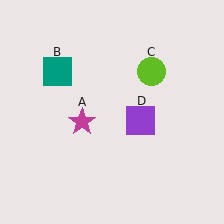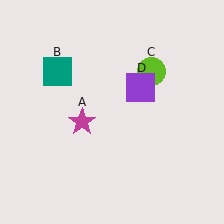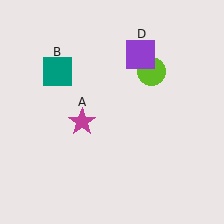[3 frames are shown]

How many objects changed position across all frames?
1 object changed position: purple square (object D).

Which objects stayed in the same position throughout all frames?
Magenta star (object A) and teal square (object B) and lime circle (object C) remained stationary.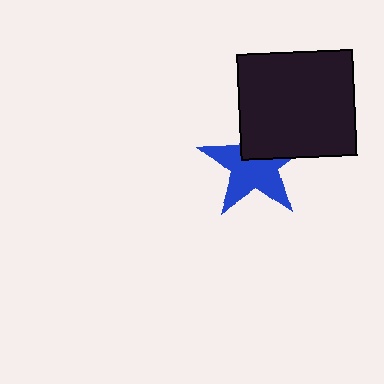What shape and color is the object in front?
The object in front is a black rectangle.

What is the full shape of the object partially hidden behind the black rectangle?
The partially hidden object is a blue star.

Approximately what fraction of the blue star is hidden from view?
Roughly 37% of the blue star is hidden behind the black rectangle.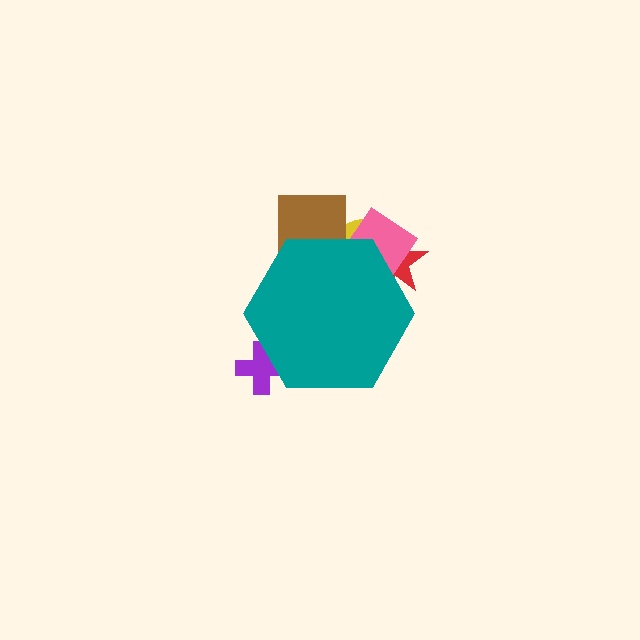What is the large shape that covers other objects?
A teal hexagon.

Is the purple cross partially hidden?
Yes, the purple cross is partially hidden behind the teal hexagon.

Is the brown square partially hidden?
Yes, the brown square is partially hidden behind the teal hexagon.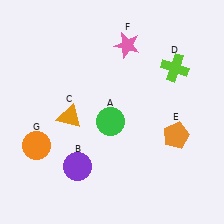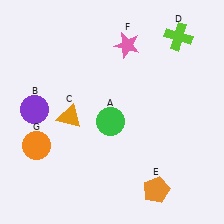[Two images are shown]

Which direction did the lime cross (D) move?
The lime cross (D) moved up.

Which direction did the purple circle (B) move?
The purple circle (B) moved up.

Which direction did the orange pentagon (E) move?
The orange pentagon (E) moved down.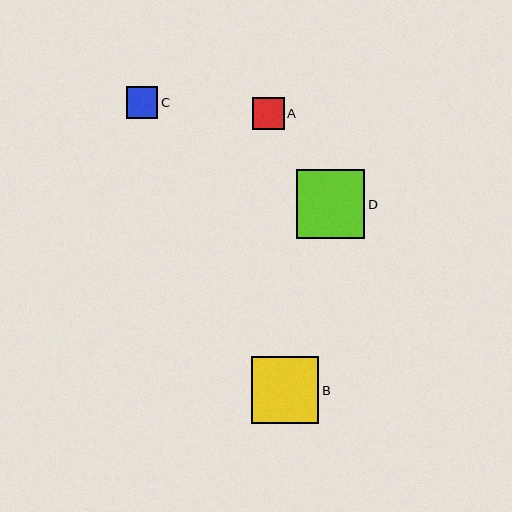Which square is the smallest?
Square A is the smallest with a size of approximately 31 pixels.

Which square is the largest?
Square D is the largest with a size of approximately 69 pixels.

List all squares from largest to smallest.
From largest to smallest: D, B, C, A.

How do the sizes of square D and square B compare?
Square D and square B are approximately the same size.